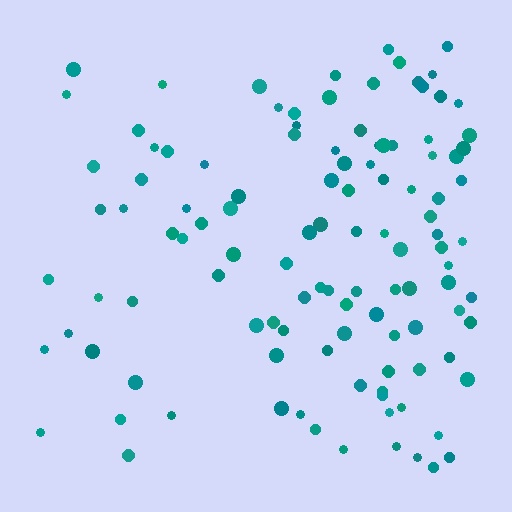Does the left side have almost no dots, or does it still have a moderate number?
Still a moderate number, just noticeably fewer than the right.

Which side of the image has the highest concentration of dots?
The right.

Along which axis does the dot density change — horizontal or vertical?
Horizontal.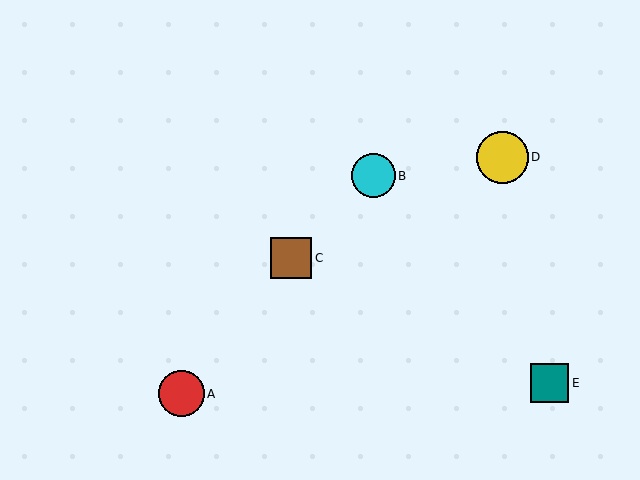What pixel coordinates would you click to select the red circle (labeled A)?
Click at (181, 394) to select the red circle A.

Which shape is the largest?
The yellow circle (labeled D) is the largest.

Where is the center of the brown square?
The center of the brown square is at (291, 258).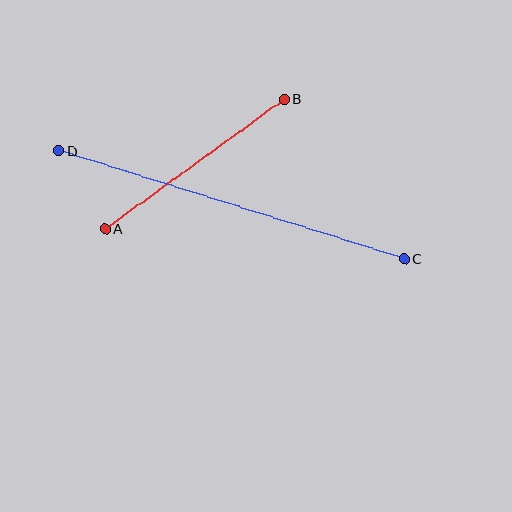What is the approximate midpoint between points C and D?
The midpoint is at approximately (232, 205) pixels.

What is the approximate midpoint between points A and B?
The midpoint is at approximately (194, 164) pixels.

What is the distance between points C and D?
The distance is approximately 362 pixels.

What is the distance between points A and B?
The distance is approximately 221 pixels.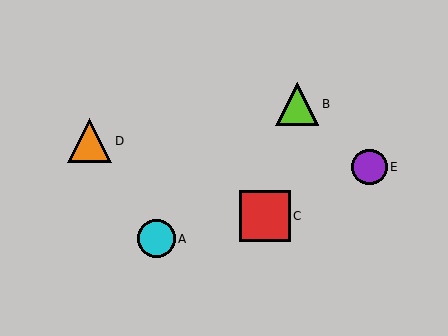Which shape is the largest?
The red square (labeled C) is the largest.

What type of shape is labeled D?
Shape D is an orange triangle.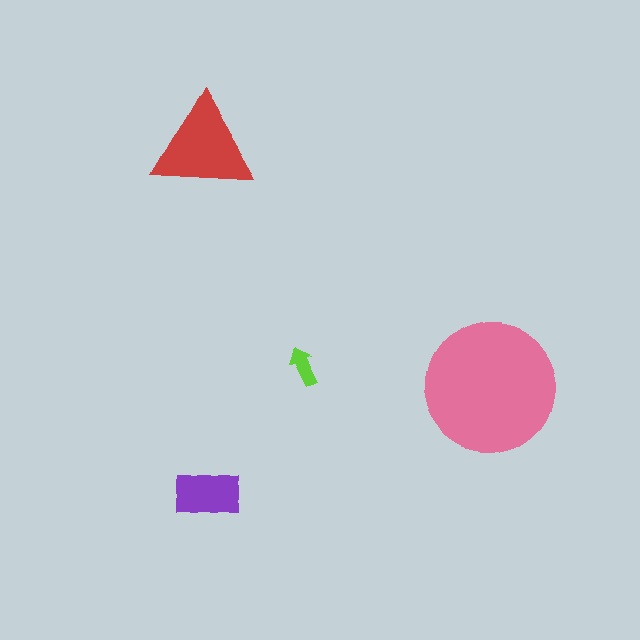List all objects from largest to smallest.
The pink circle, the red triangle, the purple rectangle, the lime arrow.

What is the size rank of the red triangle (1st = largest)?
2nd.